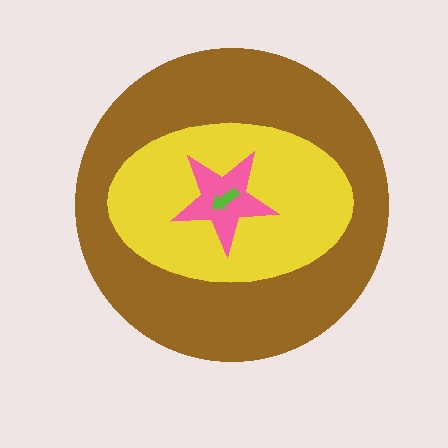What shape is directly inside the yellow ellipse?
The pink star.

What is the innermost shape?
The lime arrow.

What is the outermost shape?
The brown circle.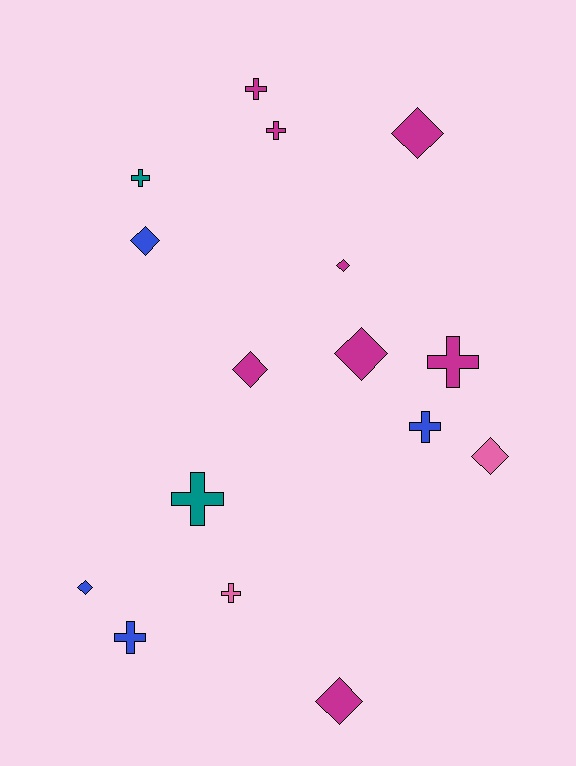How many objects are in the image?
There are 16 objects.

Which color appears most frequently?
Magenta, with 8 objects.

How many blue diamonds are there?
There are 2 blue diamonds.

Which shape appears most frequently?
Cross, with 8 objects.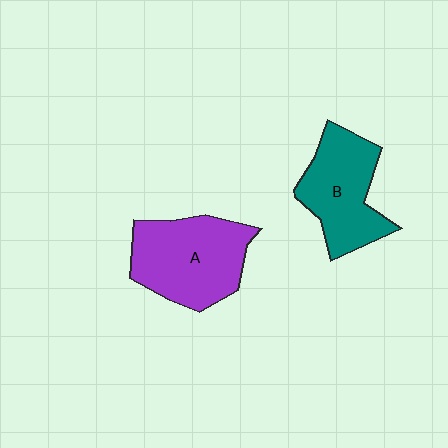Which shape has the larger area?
Shape A (purple).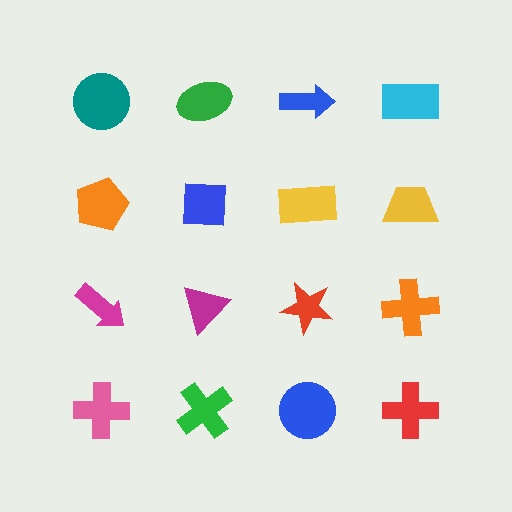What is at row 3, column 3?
A red star.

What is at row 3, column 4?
An orange cross.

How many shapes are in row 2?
4 shapes.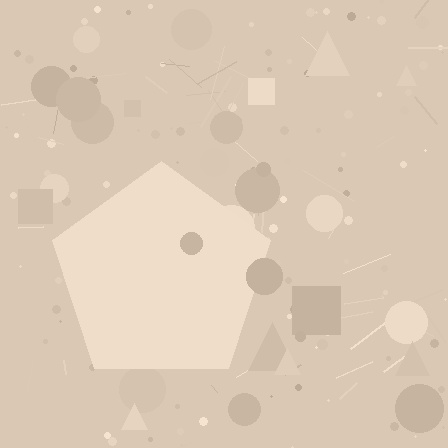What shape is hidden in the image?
A pentagon is hidden in the image.